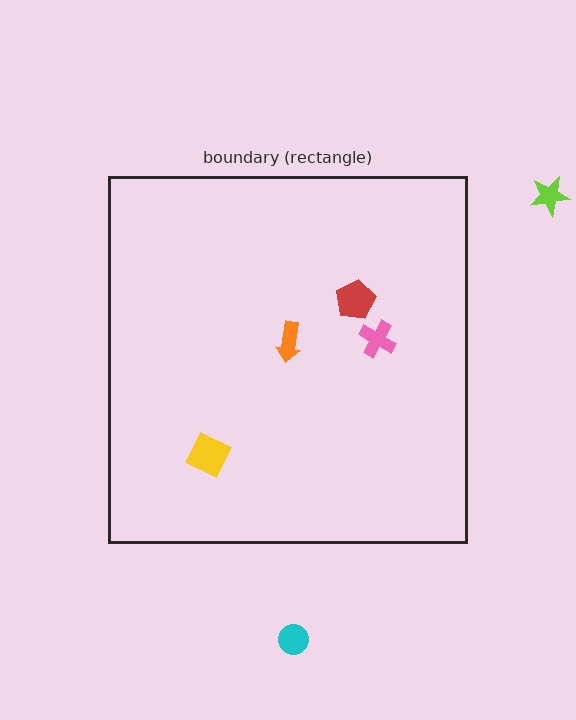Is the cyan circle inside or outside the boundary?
Outside.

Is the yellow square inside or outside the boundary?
Inside.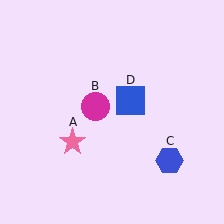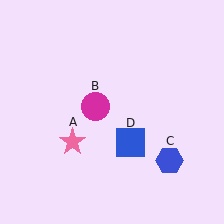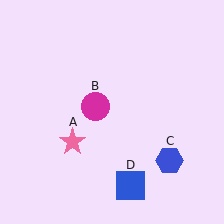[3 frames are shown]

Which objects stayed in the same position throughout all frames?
Pink star (object A) and magenta circle (object B) and blue hexagon (object C) remained stationary.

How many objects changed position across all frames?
1 object changed position: blue square (object D).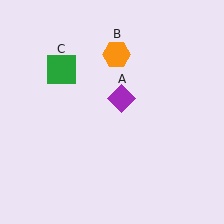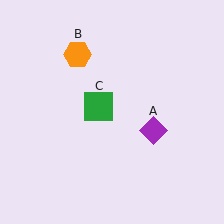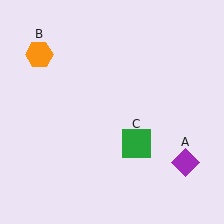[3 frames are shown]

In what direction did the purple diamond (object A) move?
The purple diamond (object A) moved down and to the right.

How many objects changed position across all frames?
3 objects changed position: purple diamond (object A), orange hexagon (object B), green square (object C).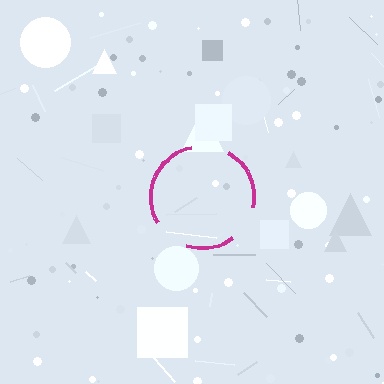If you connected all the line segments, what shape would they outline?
They would outline a circle.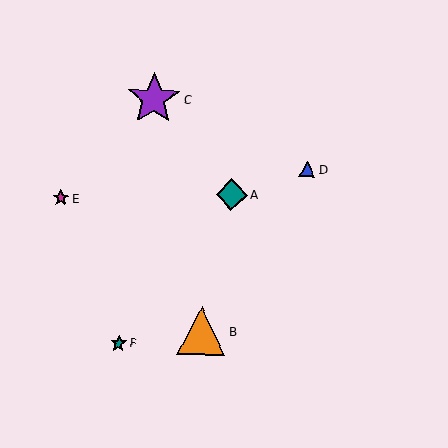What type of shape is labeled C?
Shape C is a purple star.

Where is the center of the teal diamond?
The center of the teal diamond is at (232, 195).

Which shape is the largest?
The purple star (labeled C) is the largest.